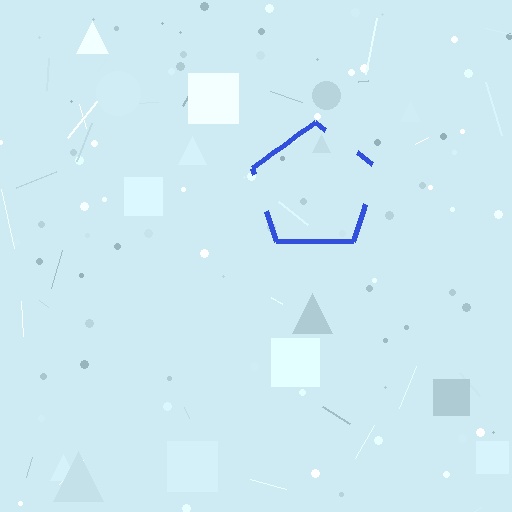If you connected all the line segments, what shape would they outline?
They would outline a pentagon.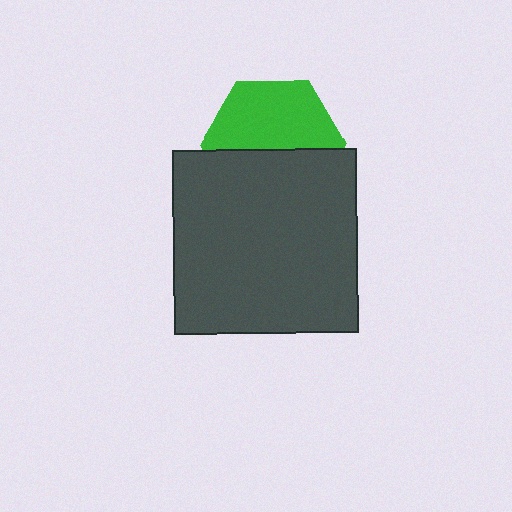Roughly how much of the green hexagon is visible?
About half of it is visible (roughly 55%).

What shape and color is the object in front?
The object in front is a dark gray square.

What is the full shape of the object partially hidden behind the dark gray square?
The partially hidden object is a green hexagon.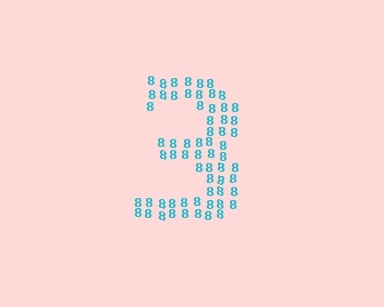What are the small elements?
The small elements are digit 8's.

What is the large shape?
The large shape is the digit 3.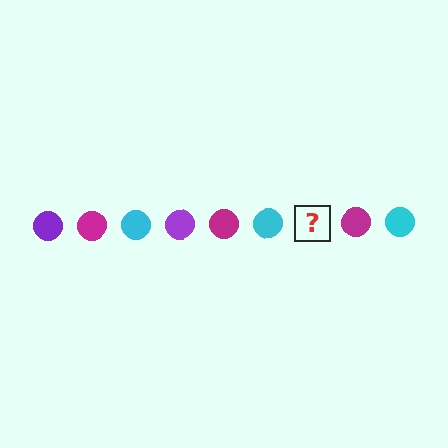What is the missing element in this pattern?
The missing element is a purple circle.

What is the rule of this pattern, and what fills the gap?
The rule is that the pattern cycles through purple, magenta, cyan circles. The gap should be filled with a purple circle.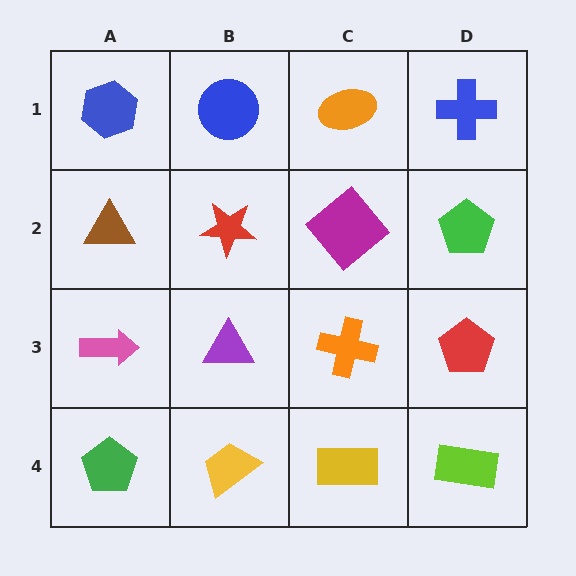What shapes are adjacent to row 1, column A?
A brown triangle (row 2, column A), a blue circle (row 1, column B).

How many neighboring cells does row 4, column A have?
2.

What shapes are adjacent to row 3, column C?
A magenta diamond (row 2, column C), a yellow rectangle (row 4, column C), a purple triangle (row 3, column B), a red pentagon (row 3, column D).